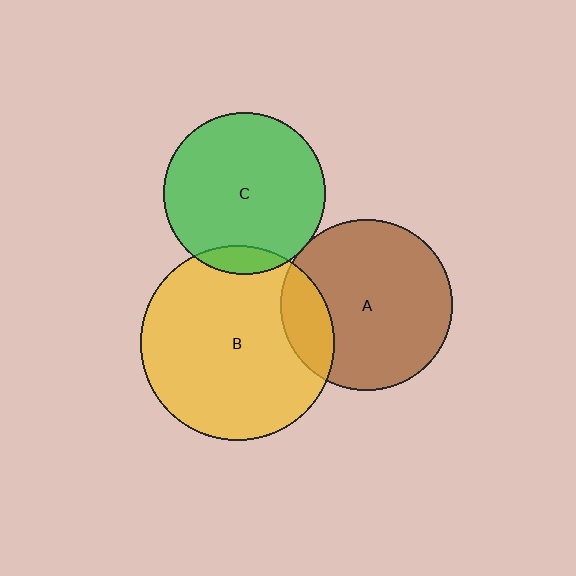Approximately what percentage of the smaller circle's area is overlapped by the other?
Approximately 10%.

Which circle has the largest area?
Circle B (yellow).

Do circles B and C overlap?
Yes.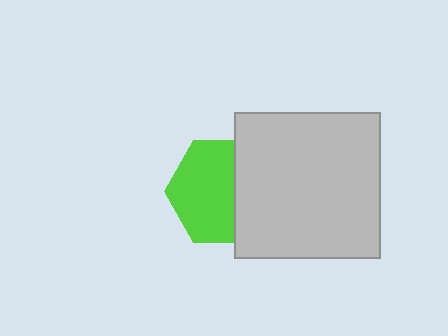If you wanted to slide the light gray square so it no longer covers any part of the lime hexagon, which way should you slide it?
Slide it right — that is the most direct way to separate the two shapes.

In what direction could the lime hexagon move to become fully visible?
The lime hexagon could move left. That would shift it out from behind the light gray square entirely.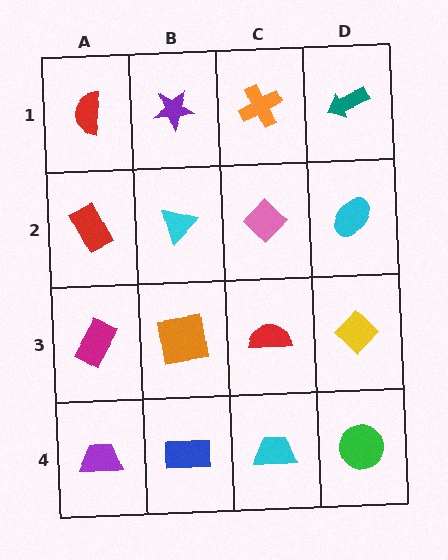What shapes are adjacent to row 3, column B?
A cyan triangle (row 2, column B), a blue rectangle (row 4, column B), a magenta rectangle (row 3, column A), a red semicircle (row 3, column C).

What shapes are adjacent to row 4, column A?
A magenta rectangle (row 3, column A), a blue rectangle (row 4, column B).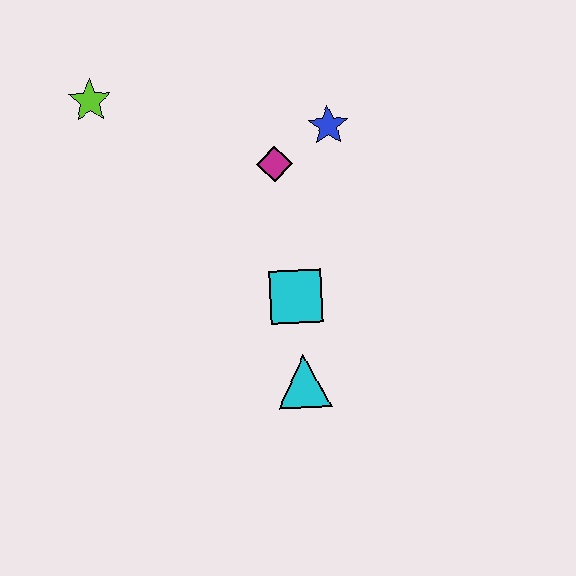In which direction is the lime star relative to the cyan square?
The lime star is above the cyan square.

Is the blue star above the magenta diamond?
Yes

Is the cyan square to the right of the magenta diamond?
Yes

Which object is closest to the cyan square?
The cyan triangle is closest to the cyan square.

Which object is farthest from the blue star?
The cyan triangle is farthest from the blue star.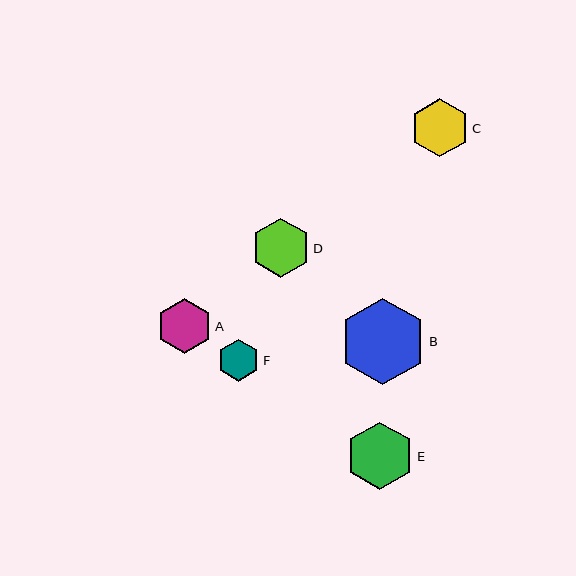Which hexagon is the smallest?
Hexagon F is the smallest with a size of approximately 42 pixels.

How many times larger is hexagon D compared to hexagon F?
Hexagon D is approximately 1.4 times the size of hexagon F.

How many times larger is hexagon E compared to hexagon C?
Hexagon E is approximately 1.1 times the size of hexagon C.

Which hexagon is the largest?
Hexagon B is the largest with a size of approximately 86 pixels.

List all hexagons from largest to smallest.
From largest to smallest: B, E, D, C, A, F.